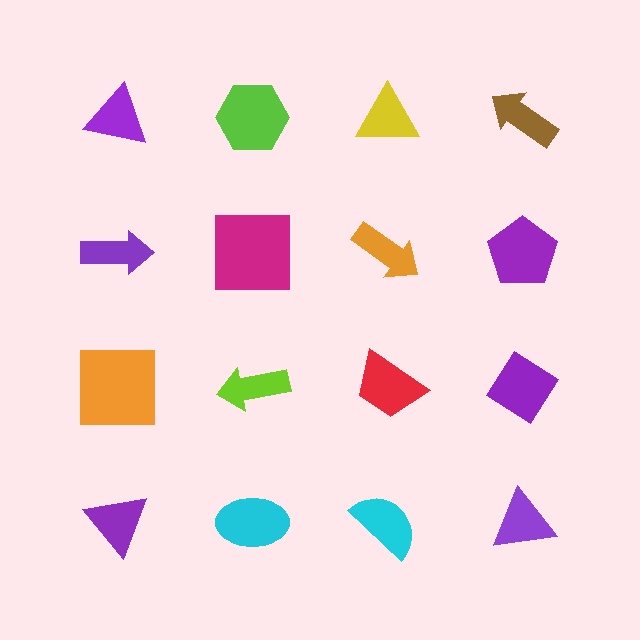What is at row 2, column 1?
A purple arrow.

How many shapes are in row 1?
4 shapes.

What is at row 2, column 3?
An orange arrow.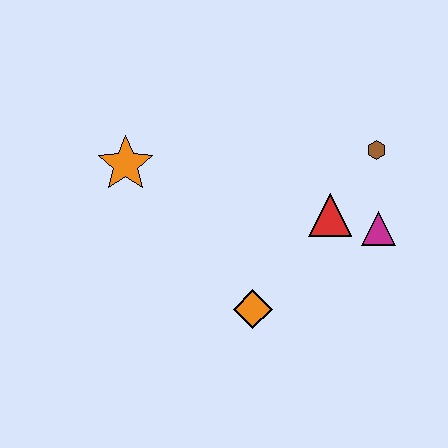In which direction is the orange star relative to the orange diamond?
The orange star is above the orange diamond.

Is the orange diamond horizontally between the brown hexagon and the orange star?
Yes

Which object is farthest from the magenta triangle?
The orange star is farthest from the magenta triangle.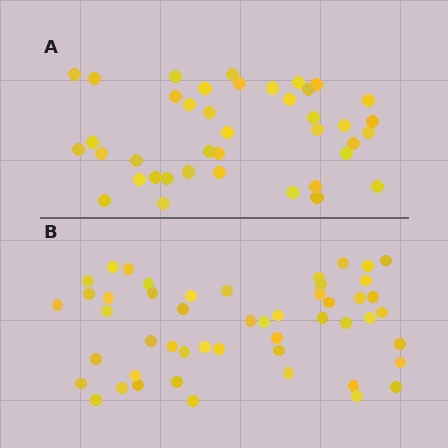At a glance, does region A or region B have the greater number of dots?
Region B (the bottom region) has more dots.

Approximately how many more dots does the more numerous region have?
Region B has roughly 10 or so more dots than region A.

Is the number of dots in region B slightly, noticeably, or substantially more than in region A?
Region B has noticeably more, but not dramatically so. The ratio is roughly 1.2 to 1.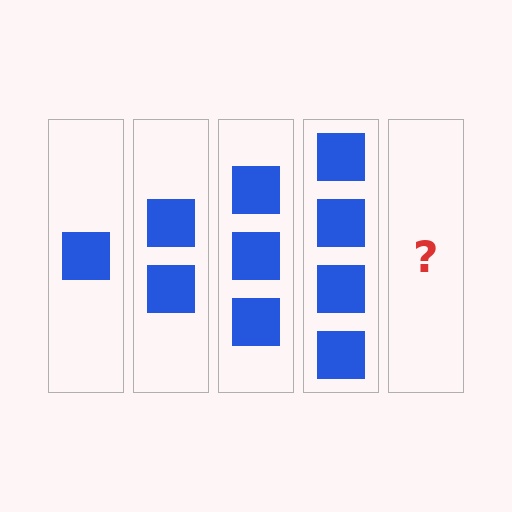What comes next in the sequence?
The next element should be 5 squares.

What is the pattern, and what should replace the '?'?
The pattern is that each step adds one more square. The '?' should be 5 squares.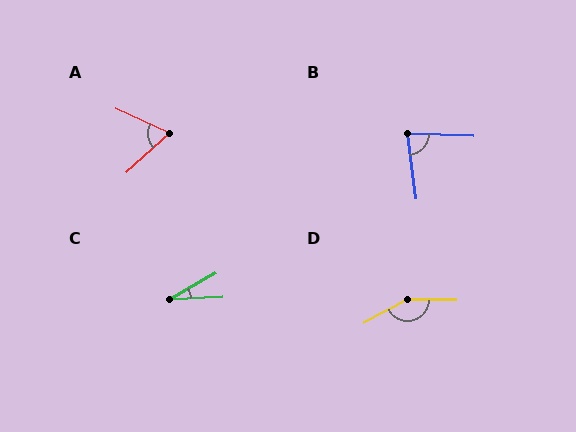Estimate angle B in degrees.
Approximately 81 degrees.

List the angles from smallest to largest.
C (27°), A (67°), B (81°), D (151°).